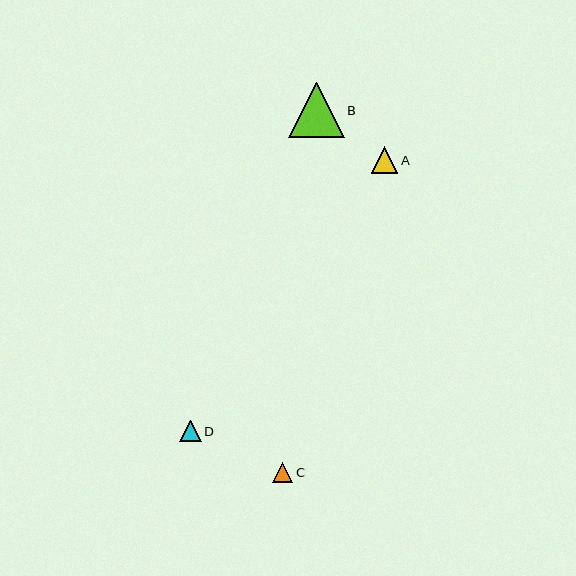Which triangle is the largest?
Triangle B is the largest with a size of approximately 55 pixels.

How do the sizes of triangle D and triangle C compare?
Triangle D and triangle C are approximately the same size.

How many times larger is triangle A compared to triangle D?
Triangle A is approximately 1.2 times the size of triangle D.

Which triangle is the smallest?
Triangle C is the smallest with a size of approximately 20 pixels.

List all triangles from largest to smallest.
From largest to smallest: B, A, D, C.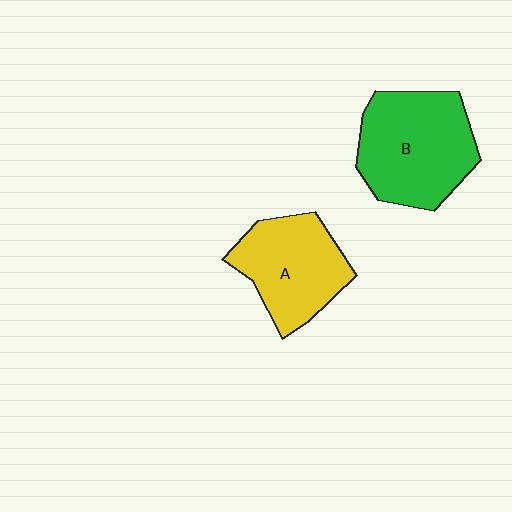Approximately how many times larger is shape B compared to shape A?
Approximately 1.3 times.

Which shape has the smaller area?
Shape A (yellow).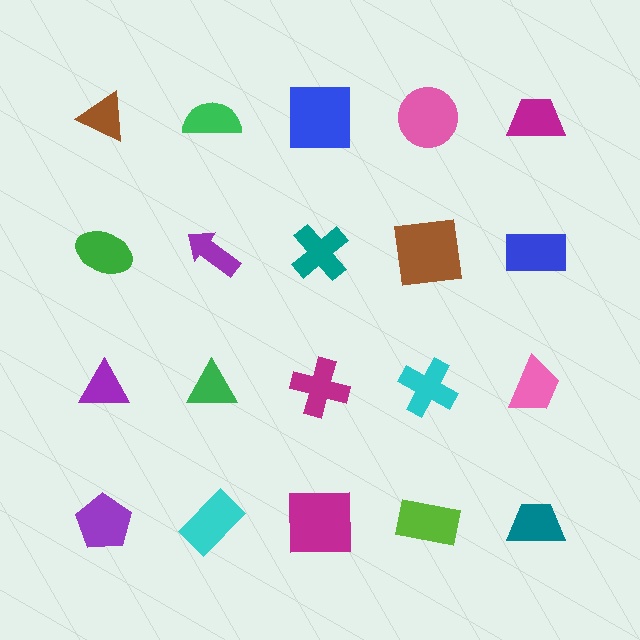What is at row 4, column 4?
A lime rectangle.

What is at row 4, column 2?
A cyan rectangle.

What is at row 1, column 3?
A blue square.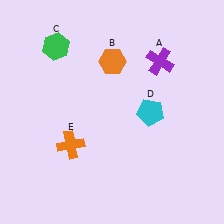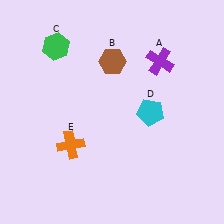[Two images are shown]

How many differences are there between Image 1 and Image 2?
There is 1 difference between the two images.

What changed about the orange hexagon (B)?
In Image 1, B is orange. In Image 2, it changed to brown.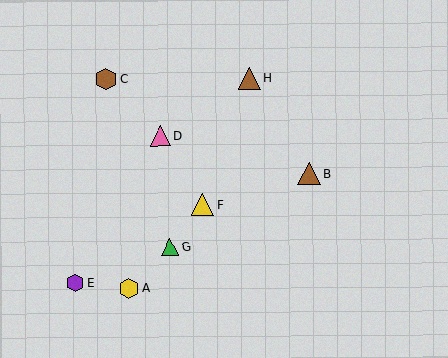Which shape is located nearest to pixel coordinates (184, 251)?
The green triangle (labeled G) at (170, 248) is nearest to that location.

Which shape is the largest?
The brown triangle (labeled B) is the largest.